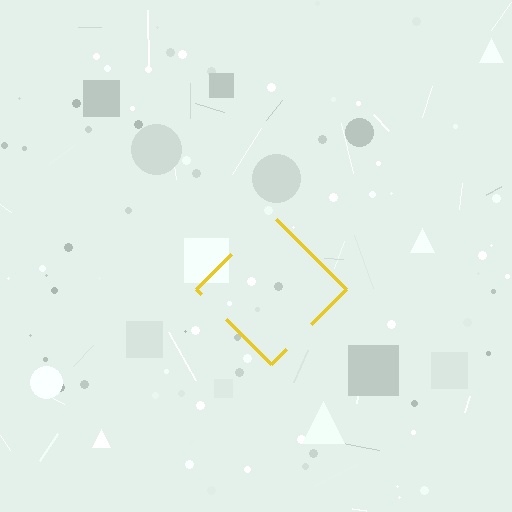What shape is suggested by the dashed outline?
The dashed outline suggests a diamond.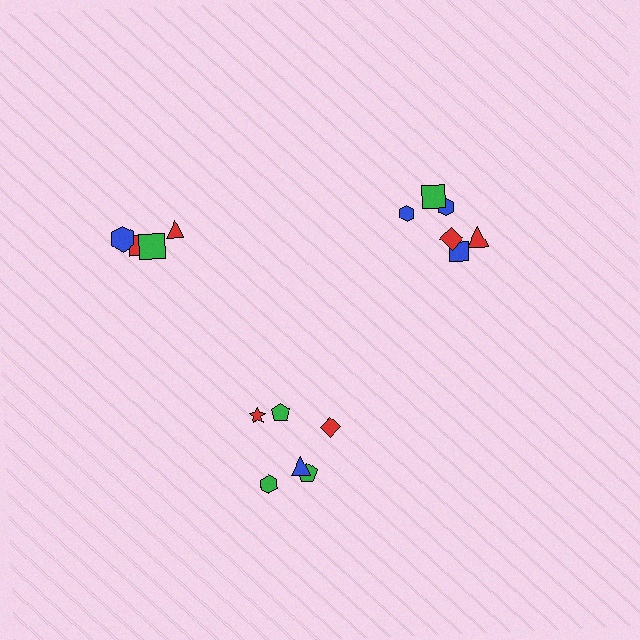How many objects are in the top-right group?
There are 6 objects.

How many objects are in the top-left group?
There are 4 objects.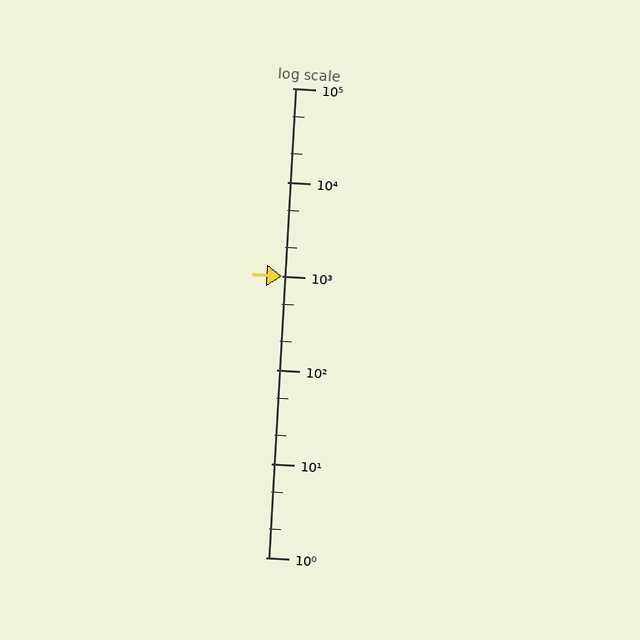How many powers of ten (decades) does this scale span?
The scale spans 5 decades, from 1 to 100000.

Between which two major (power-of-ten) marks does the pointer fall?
The pointer is between 1000 and 10000.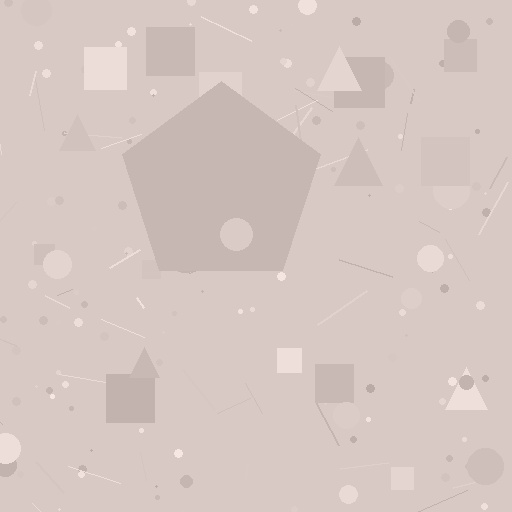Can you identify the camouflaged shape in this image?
The camouflaged shape is a pentagon.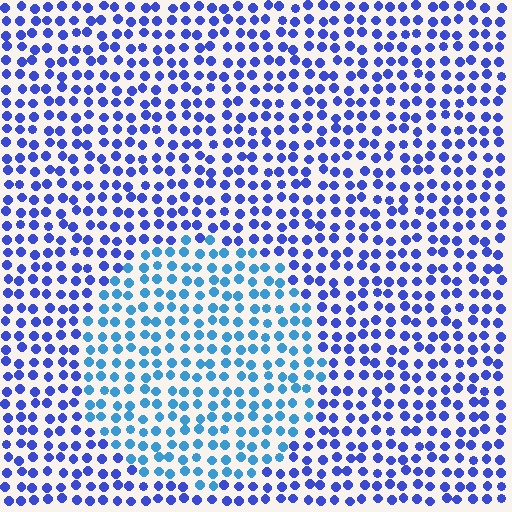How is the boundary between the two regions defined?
The boundary is defined purely by a slight shift in hue (about 33 degrees). Spacing, size, and orientation are identical on both sides.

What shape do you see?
I see a circle.